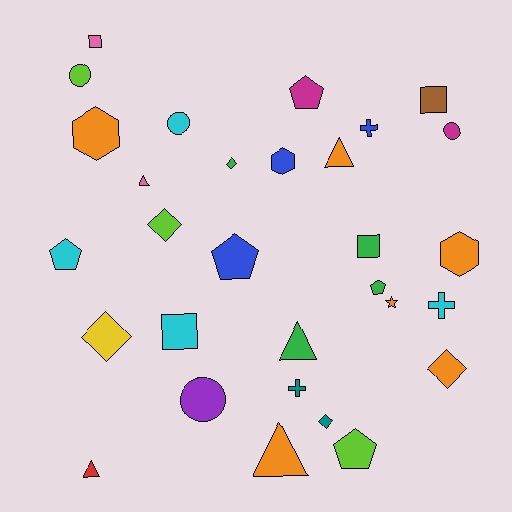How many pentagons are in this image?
There are 5 pentagons.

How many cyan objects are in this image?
There are 4 cyan objects.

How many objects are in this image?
There are 30 objects.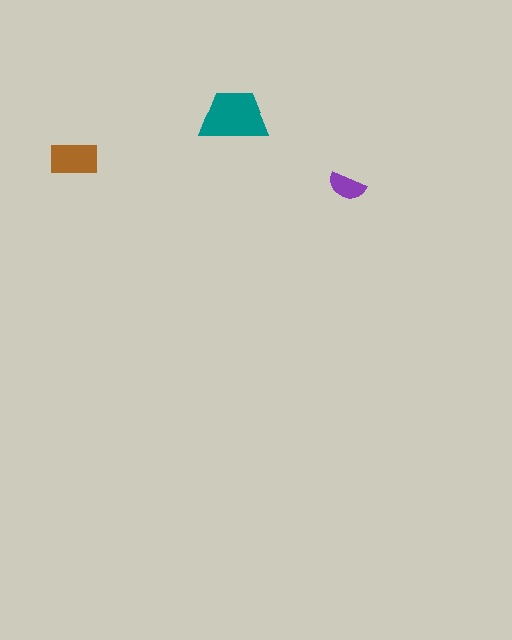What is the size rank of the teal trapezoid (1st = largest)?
1st.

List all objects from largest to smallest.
The teal trapezoid, the brown rectangle, the purple semicircle.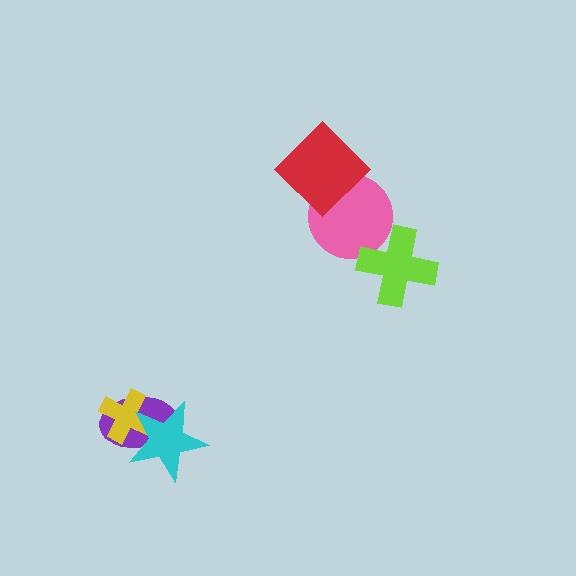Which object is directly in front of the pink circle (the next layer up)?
The red diamond is directly in front of the pink circle.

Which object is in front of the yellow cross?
The cyan star is in front of the yellow cross.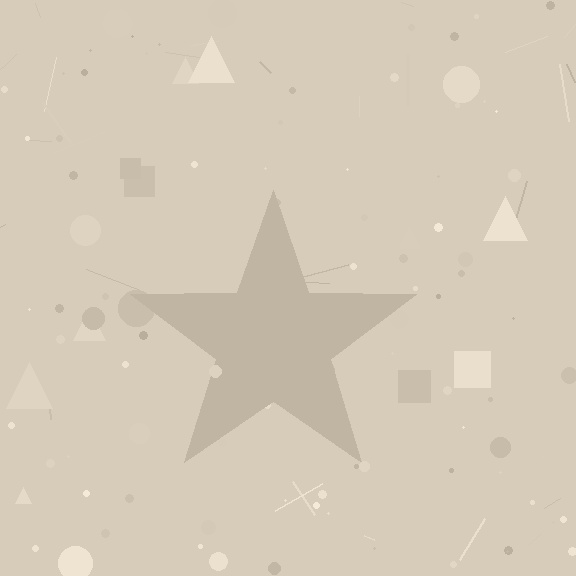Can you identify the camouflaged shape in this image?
The camouflaged shape is a star.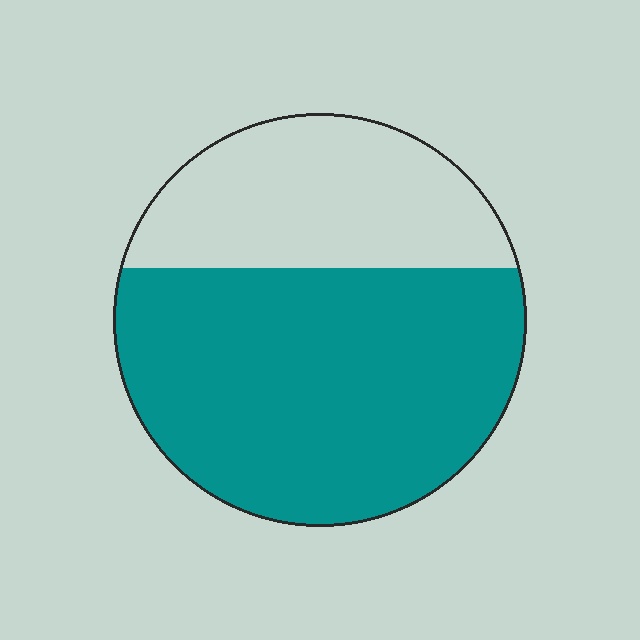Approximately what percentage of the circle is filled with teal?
Approximately 65%.